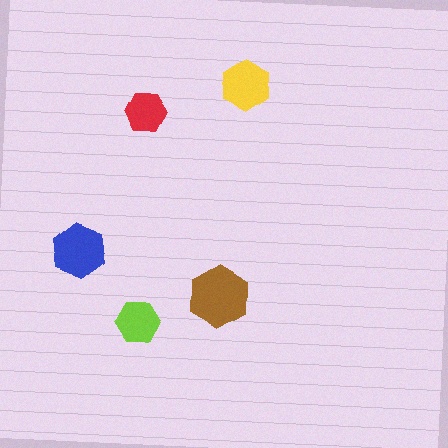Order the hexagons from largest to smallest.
the brown one, the blue one, the yellow one, the lime one, the red one.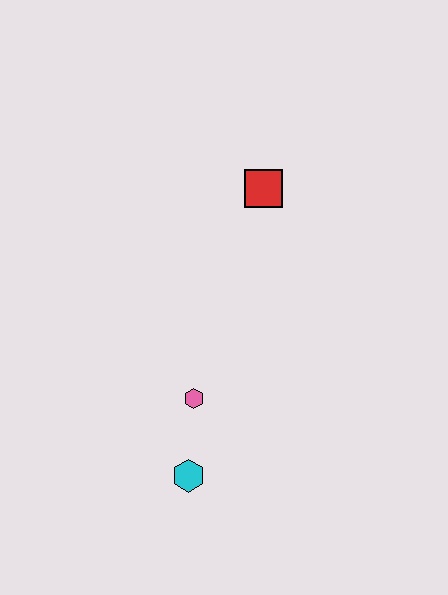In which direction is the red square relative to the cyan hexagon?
The red square is above the cyan hexagon.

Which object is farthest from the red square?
The cyan hexagon is farthest from the red square.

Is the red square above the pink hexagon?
Yes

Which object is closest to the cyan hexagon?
The pink hexagon is closest to the cyan hexagon.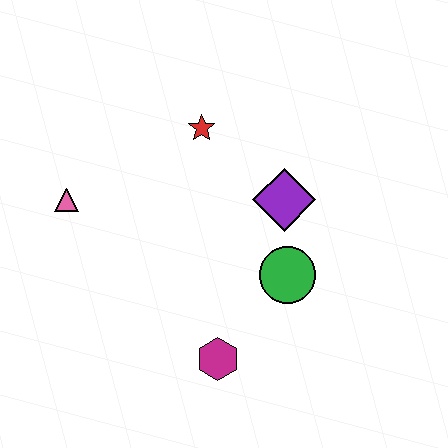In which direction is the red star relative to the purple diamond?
The red star is to the left of the purple diamond.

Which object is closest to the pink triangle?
The red star is closest to the pink triangle.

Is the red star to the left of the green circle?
Yes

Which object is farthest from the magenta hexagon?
The red star is farthest from the magenta hexagon.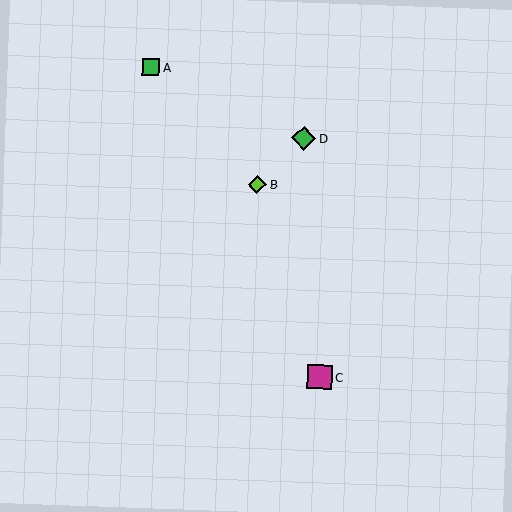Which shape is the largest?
The green diamond (labeled D) is the largest.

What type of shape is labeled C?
Shape C is a magenta square.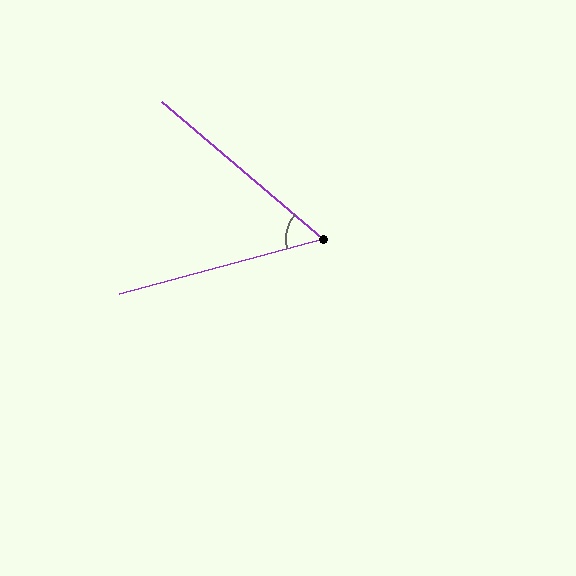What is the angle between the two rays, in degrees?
Approximately 55 degrees.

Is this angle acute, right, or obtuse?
It is acute.